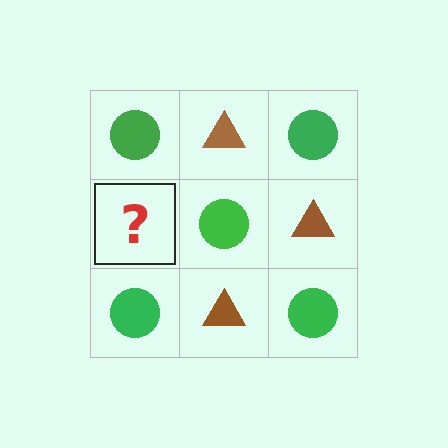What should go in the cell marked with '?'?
The missing cell should contain a brown triangle.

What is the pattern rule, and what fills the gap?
The rule is that it alternates green circle and brown triangle in a checkerboard pattern. The gap should be filled with a brown triangle.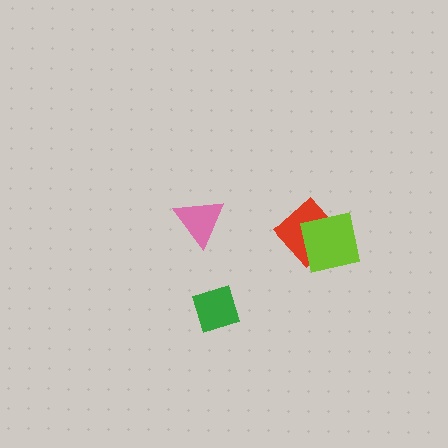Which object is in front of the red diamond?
The lime square is in front of the red diamond.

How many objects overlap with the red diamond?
1 object overlaps with the red diamond.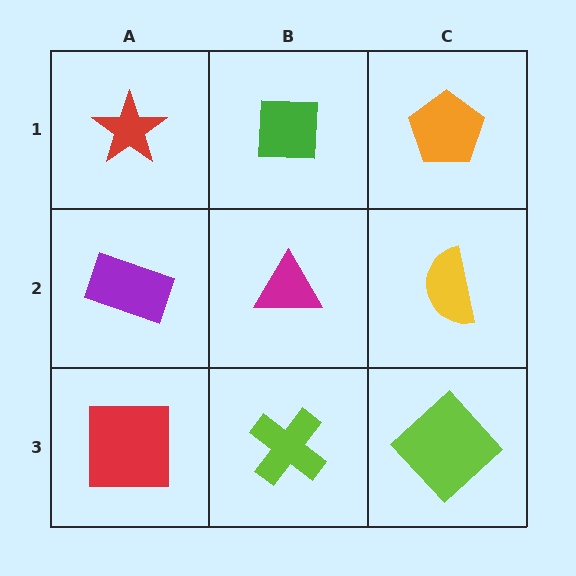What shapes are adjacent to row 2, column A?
A red star (row 1, column A), a red square (row 3, column A), a magenta triangle (row 2, column B).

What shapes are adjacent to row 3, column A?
A purple rectangle (row 2, column A), a lime cross (row 3, column B).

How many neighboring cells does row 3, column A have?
2.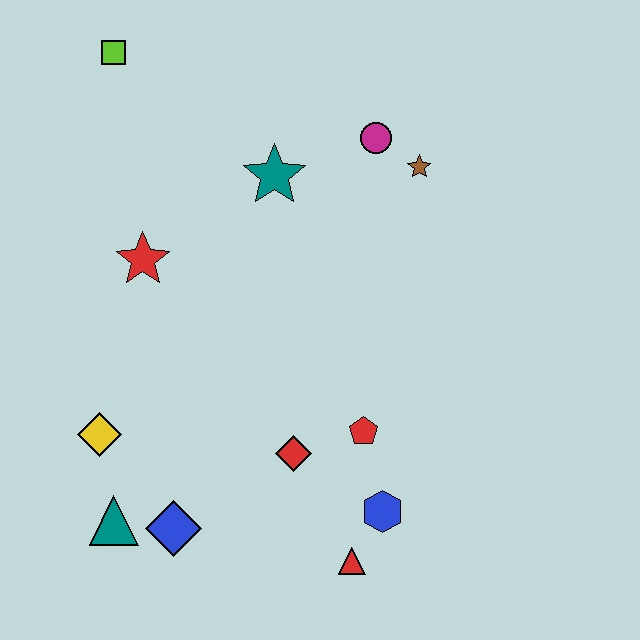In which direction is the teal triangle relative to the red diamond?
The teal triangle is to the left of the red diamond.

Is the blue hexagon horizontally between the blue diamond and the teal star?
No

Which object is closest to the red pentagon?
The red diamond is closest to the red pentagon.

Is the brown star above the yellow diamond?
Yes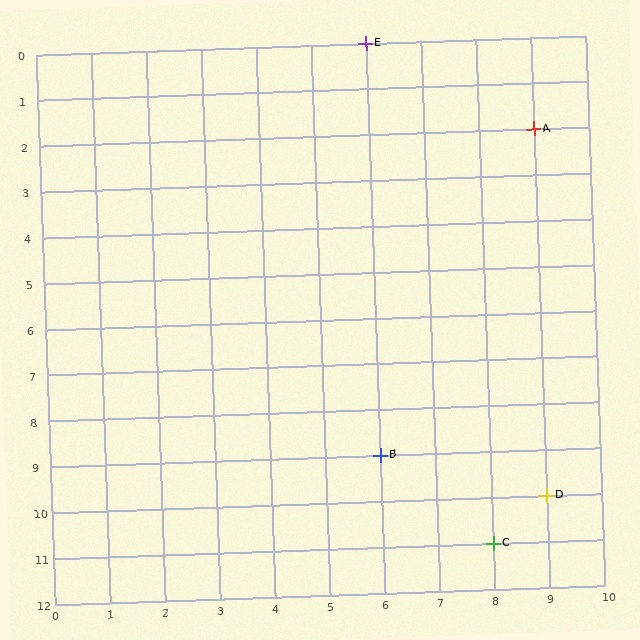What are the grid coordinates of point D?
Point D is at grid coordinates (9, 10).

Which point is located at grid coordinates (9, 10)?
Point D is at (9, 10).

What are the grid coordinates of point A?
Point A is at grid coordinates (9, 2).